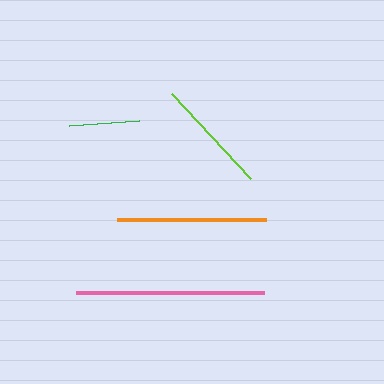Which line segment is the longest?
The pink line is the longest at approximately 188 pixels.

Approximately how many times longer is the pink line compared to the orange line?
The pink line is approximately 1.3 times the length of the orange line.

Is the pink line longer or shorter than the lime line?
The pink line is longer than the lime line.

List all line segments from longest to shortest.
From longest to shortest: pink, orange, lime, green.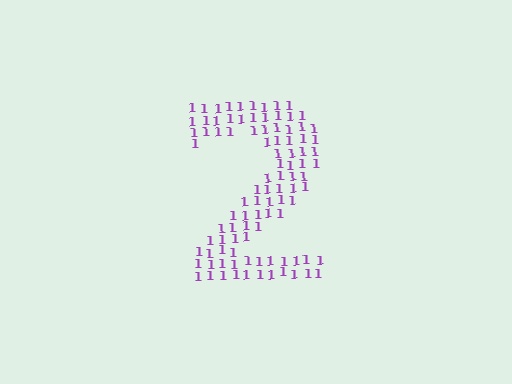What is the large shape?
The large shape is the digit 2.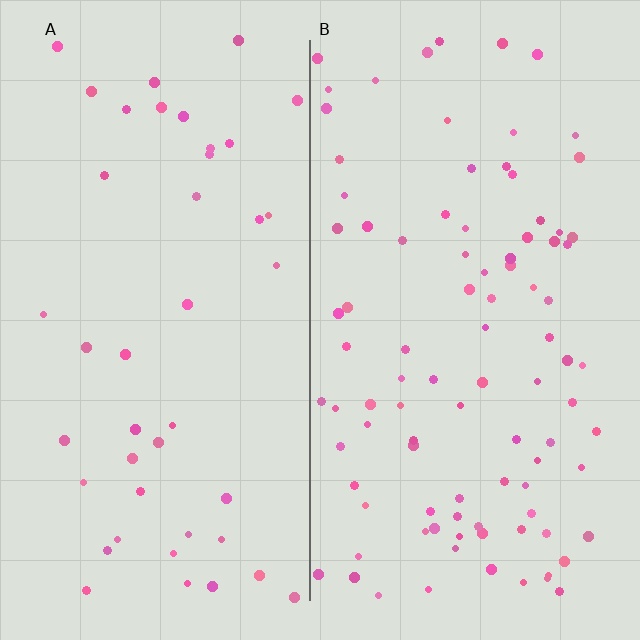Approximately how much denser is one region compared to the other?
Approximately 2.2× — region B over region A.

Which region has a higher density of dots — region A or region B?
B (the right).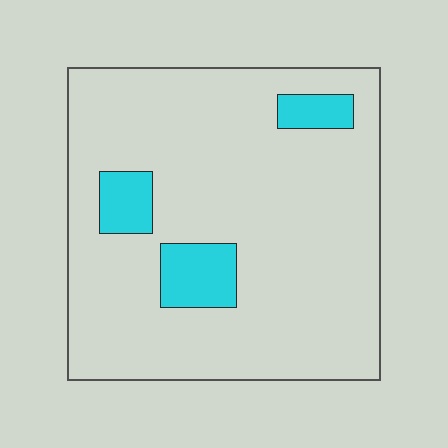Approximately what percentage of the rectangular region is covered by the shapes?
Approximately 10%.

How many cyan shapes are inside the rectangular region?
3.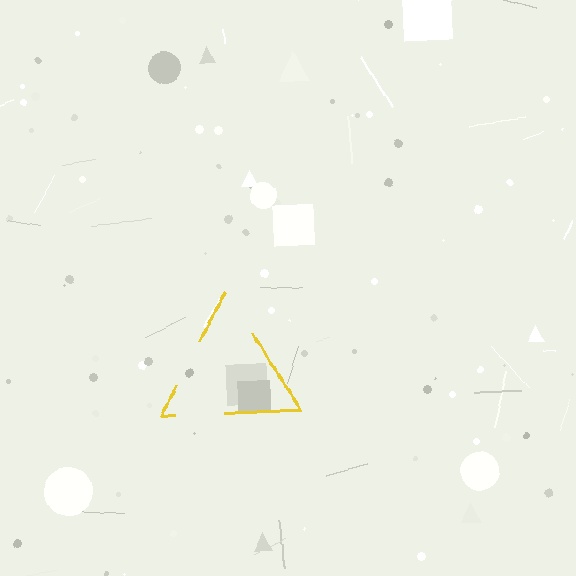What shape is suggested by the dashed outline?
The dashed outline suggests a triangle.